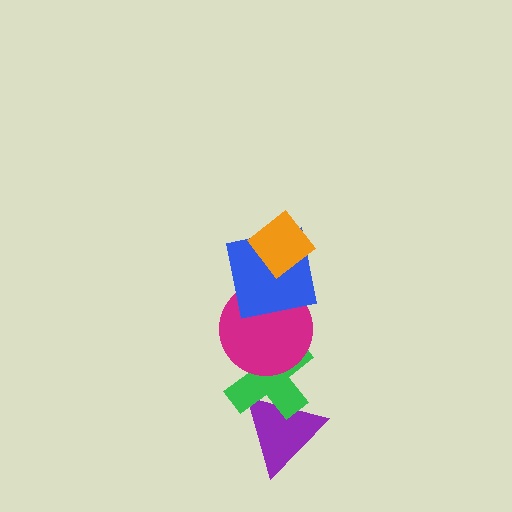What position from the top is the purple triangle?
The purple triangle is 5th from the top.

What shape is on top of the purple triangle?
The green cross is on top of the purple triangle.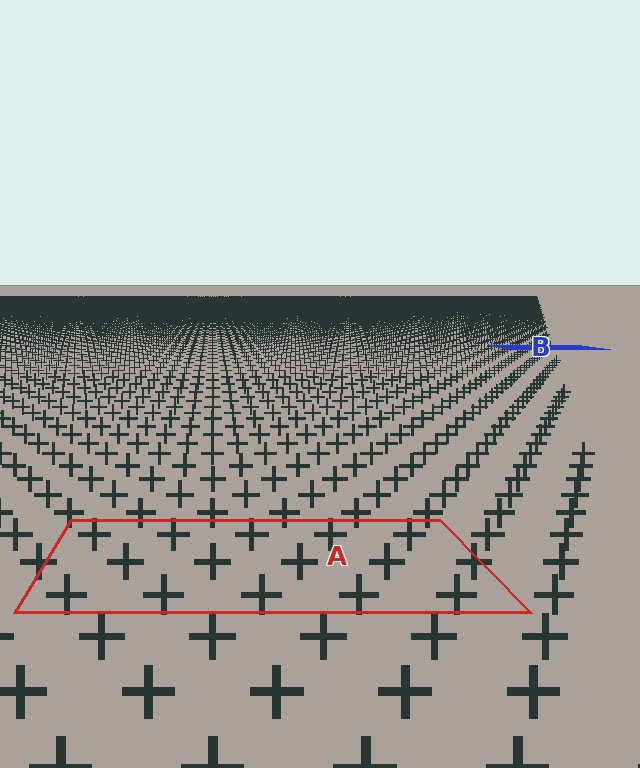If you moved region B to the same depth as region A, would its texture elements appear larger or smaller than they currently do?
They would appear larger. At a closer depth, the same texture elements are projected at a bigger on-screen size.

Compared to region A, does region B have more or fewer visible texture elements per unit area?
Region B has more texture elements per unit area — they are packed more densely because it is farther away.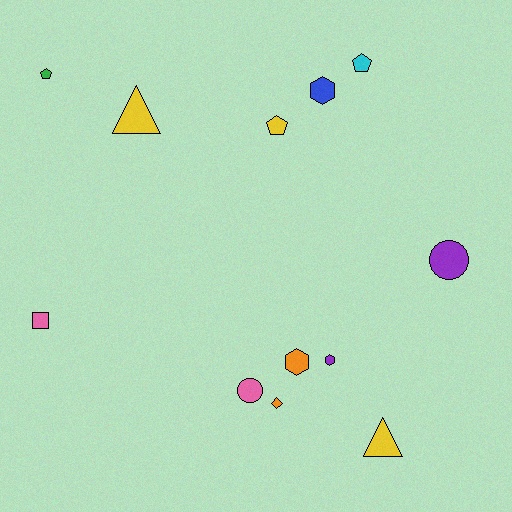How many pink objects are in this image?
There are 2 pink objects.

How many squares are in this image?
There is 1 square.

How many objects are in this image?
There are 12 objects.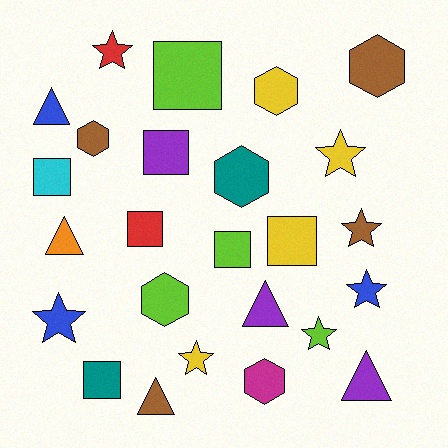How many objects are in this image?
There are 25 objects.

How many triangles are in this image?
There are 5 triangles.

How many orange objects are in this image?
There is 1 orange object.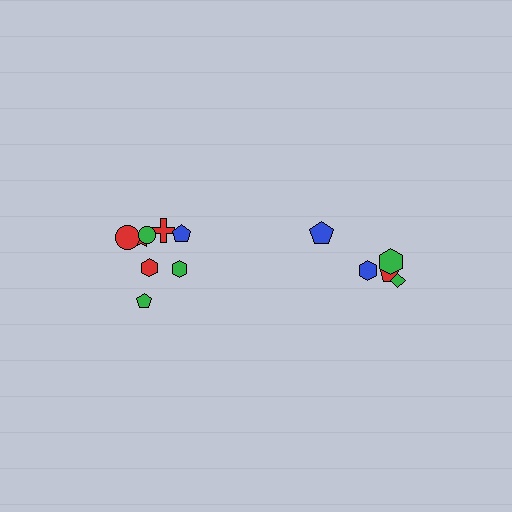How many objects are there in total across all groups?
There are 13 objects.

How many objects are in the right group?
There are 5 objects.